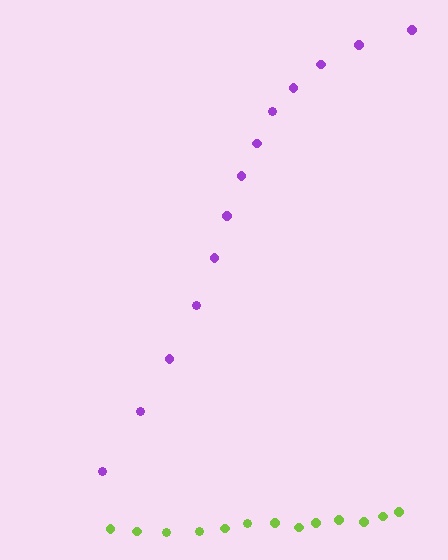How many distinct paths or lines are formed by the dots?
There are 2 distinct paths.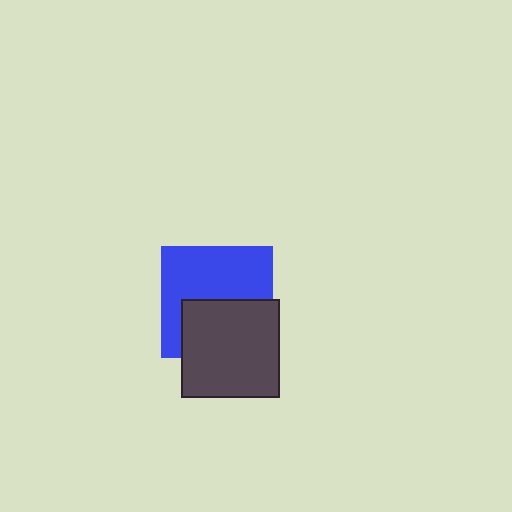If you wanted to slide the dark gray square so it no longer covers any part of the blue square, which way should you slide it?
Slide it down — that is the most direct way to separate the two shapes.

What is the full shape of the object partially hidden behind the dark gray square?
The partially hidden object is a blue square.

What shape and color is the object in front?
The object in front is a dark gray square.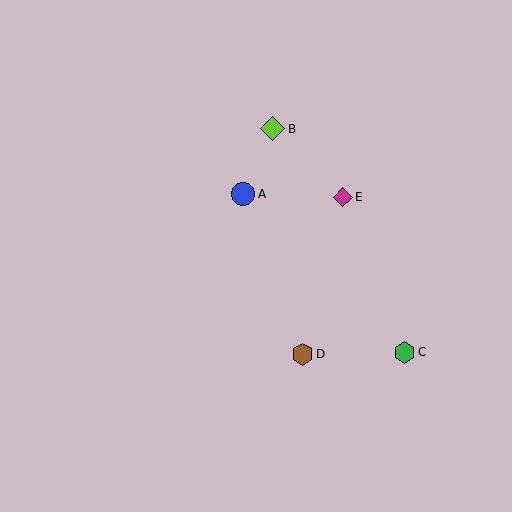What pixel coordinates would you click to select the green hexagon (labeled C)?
Click at (404, 353) to select the green hexagon C.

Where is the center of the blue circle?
The center of the blue circle is at (243, 194).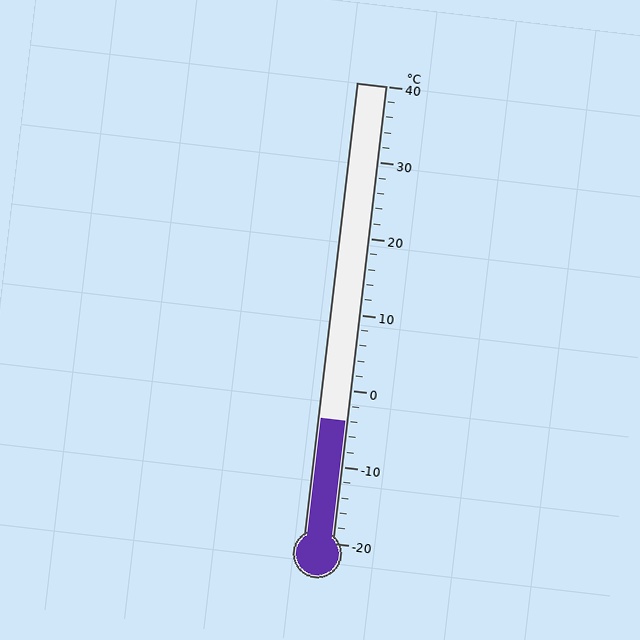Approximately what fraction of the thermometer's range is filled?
The thermometer is filled to approximately 25% of its range.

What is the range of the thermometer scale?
The thermometer scale ranges from -20°C to 40°C.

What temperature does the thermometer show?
The thermometer shows approximately -4°C.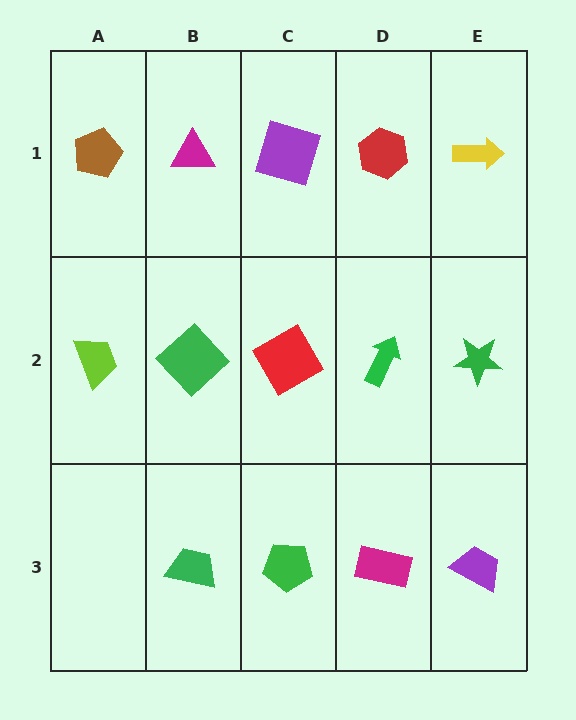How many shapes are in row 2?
5 shapes.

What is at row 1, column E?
A yellow arrow.